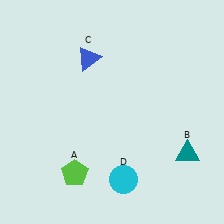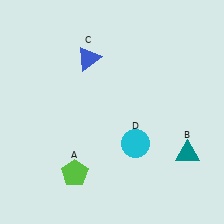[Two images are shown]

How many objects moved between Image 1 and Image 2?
1 object moved between the two images.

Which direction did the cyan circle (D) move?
The cyan circle (D) moved up.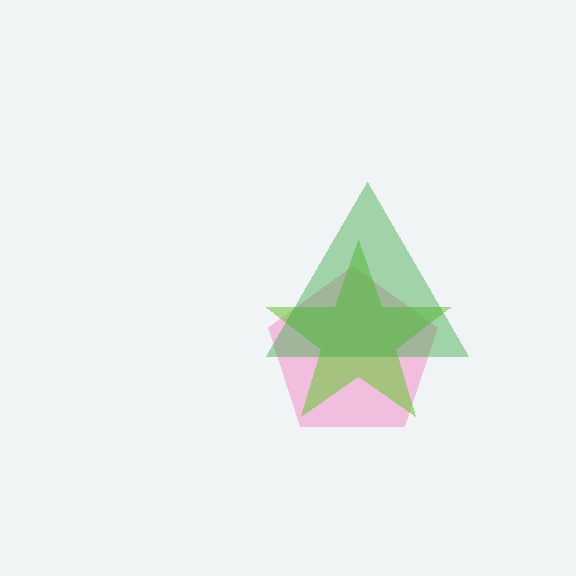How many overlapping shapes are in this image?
There are 3 overlapping shapes in the image.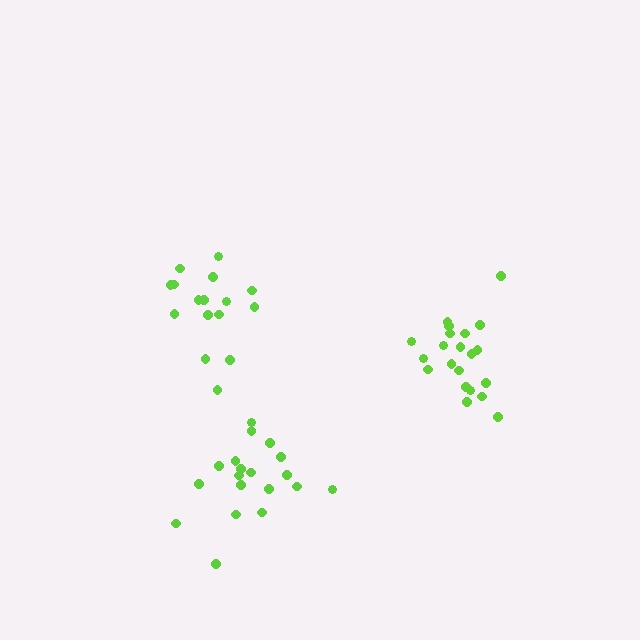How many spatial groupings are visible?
There are 3 spatial groupings.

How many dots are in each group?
Group 1: 21 dots, Group 2: 19 dots, Group 3: 16 dots (56 total).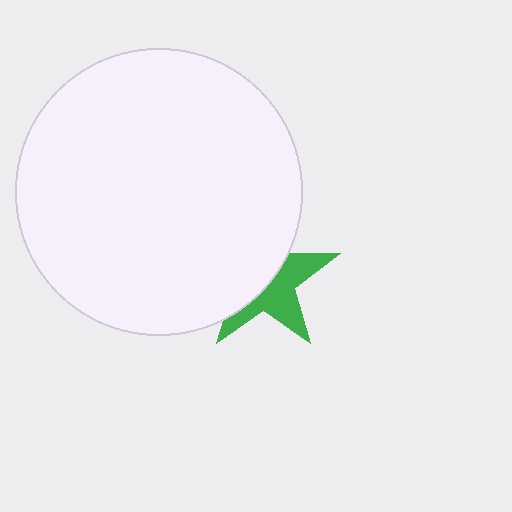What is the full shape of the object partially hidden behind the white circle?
The partially hidden object is a green star.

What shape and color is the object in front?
The object in front is a white circle.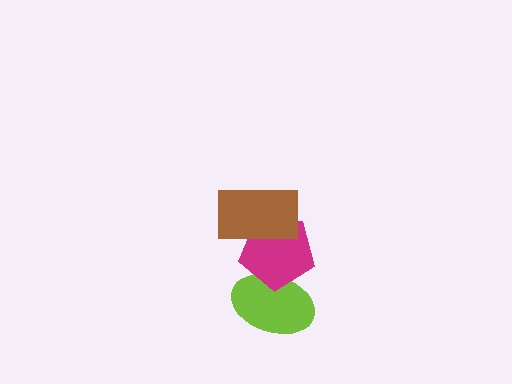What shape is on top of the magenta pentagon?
The brown rectangle is on top of the magenta pentagon.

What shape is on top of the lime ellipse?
The magenta pentagon is on top of the lime ellipse.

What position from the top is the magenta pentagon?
The magenta pentagon is 2nd from the top.